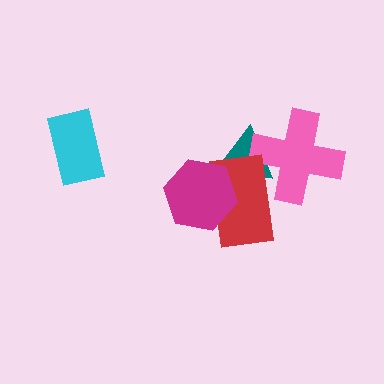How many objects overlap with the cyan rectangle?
0 objects overlap with the cyan rectangle.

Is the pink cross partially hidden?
Yes, it is partially covered by another shape.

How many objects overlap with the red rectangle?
3 objects overlap with the red rectangle.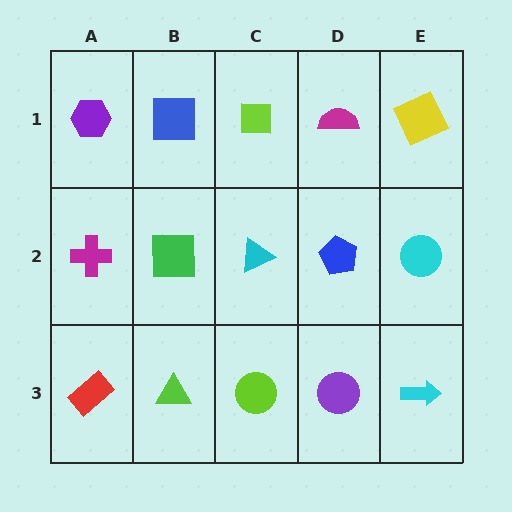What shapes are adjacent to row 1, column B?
A green square (row 2, column B), a purple hexagon (row 1, column A), a lime square (row 1, column C).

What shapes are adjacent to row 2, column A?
A purple hexagon (row 1, column A), a red rectangle (row 3, column A), a green square (row 2, column B).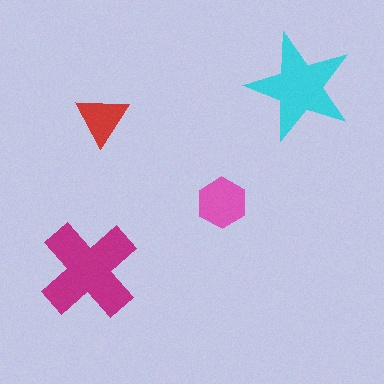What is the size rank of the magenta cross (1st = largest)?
1st.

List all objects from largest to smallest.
The magenta cross, the cyan star, the pink hexagon, the red triangle.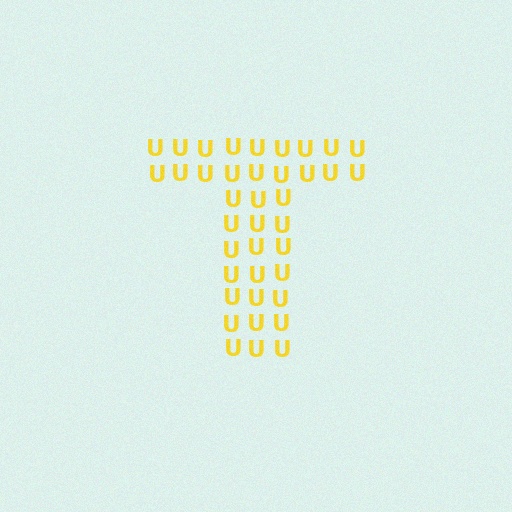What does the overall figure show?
The overall figure shows the letter T.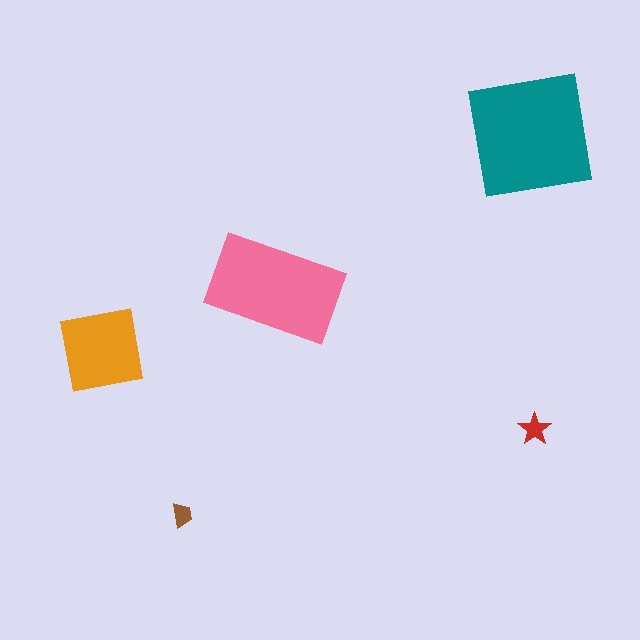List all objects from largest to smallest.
The teal square, the pink rectangle, the orange square, the red star, the brown trapezoid.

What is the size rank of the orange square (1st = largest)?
3rd.